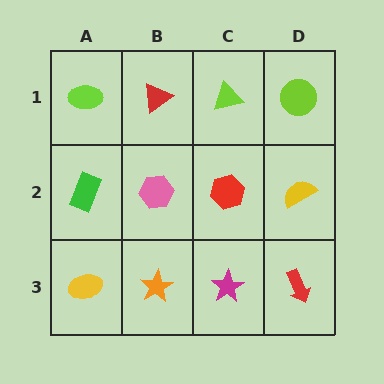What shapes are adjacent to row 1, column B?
A pink hexagon (row 2, column B), a lime ellipse (row 1, column A), a lime triangle (row 1, column C).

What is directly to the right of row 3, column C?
A red arrow.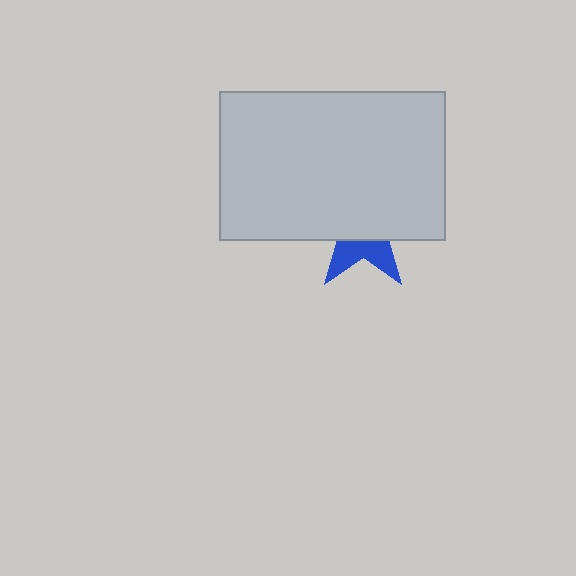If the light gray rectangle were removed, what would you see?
You would see the complete blue star.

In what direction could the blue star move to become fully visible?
The blue star could move down. That would shift it out from behind the light gray rectangle entirely.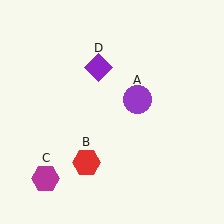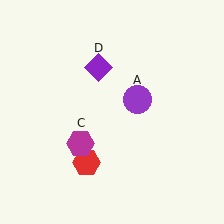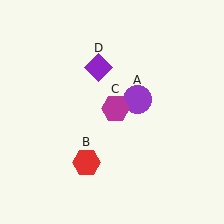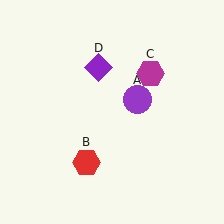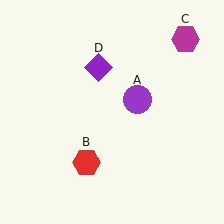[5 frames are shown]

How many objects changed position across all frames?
1 object changed position: magenta hexagon (object C).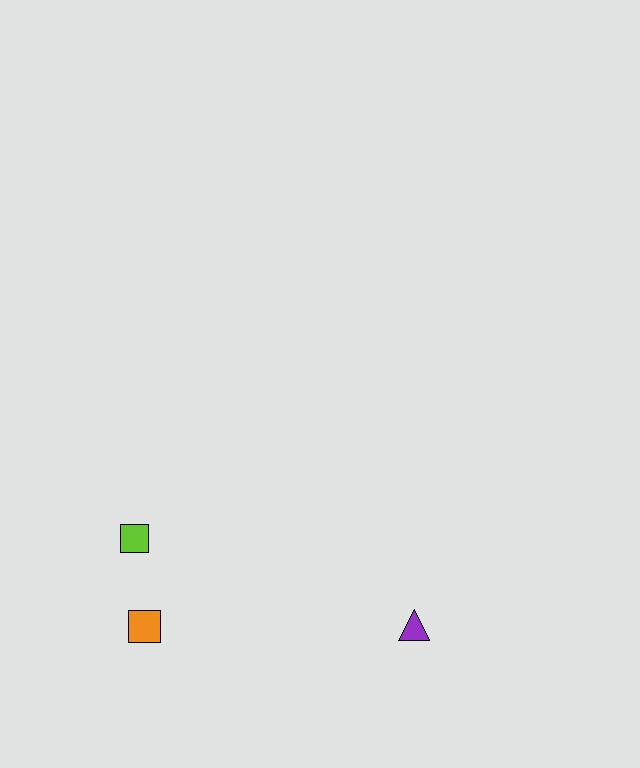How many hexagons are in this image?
There are no hexagons.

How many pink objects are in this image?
There are no pink objects.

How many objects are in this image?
There are 3 objects.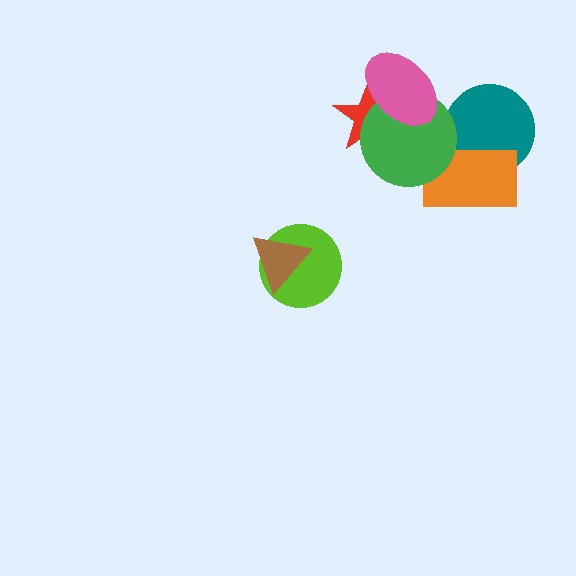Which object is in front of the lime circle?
The brown triangle is in front of the lime circle.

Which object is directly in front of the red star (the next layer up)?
The green circle is directly in front of the red star.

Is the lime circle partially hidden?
Yes, it is partially covered by another shape.